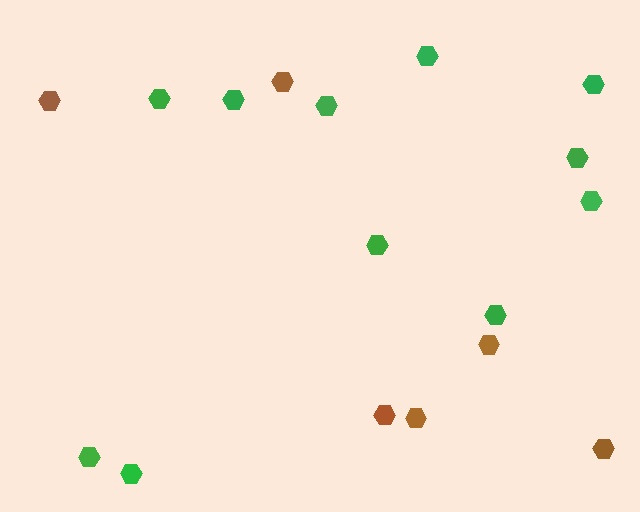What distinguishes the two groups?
There are 2 groups: one group of green hexagons (11) and one group of brown hexagons (6).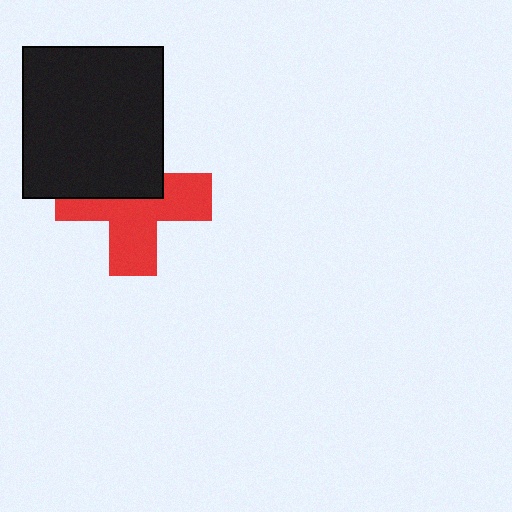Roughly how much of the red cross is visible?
About half of it is visible (roughly 57%).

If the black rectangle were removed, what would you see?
You would see the complete red cross.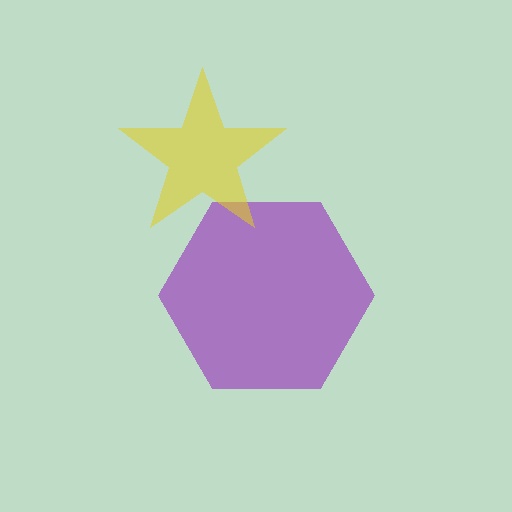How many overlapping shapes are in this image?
There are 2 overlapping shapes in the image.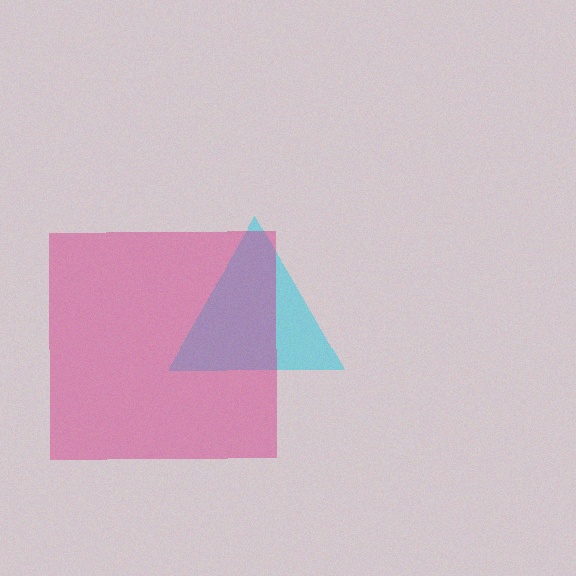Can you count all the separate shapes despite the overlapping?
Yes, there are 2 separate shapes.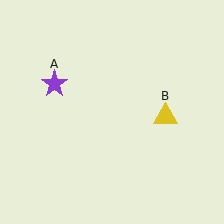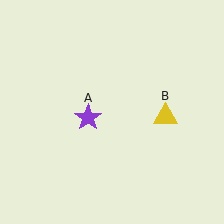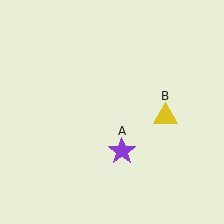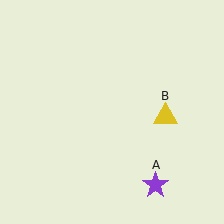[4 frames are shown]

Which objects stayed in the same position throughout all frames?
Yellow triangle (object B) remained stationary.